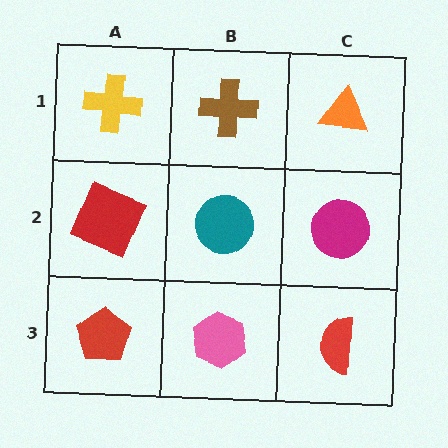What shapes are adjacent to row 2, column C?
An orange triangle (row 1, column C), a red semicircle (row 3, column C), a teal circle (row 2, column B).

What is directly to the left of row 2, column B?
A red square.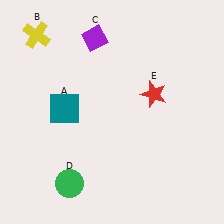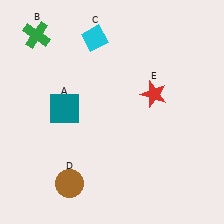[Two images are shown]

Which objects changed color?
B changed from yellow to green. C changed from purple to cyan. D changed from green to brown.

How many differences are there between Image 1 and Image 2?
There are 3 differences between the two images.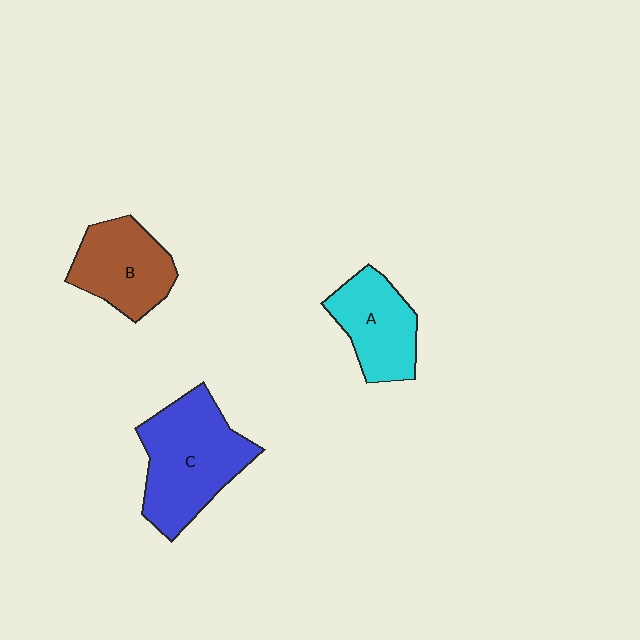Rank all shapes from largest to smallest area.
From largest to smallest: C (blue), B (brown), A (cyan).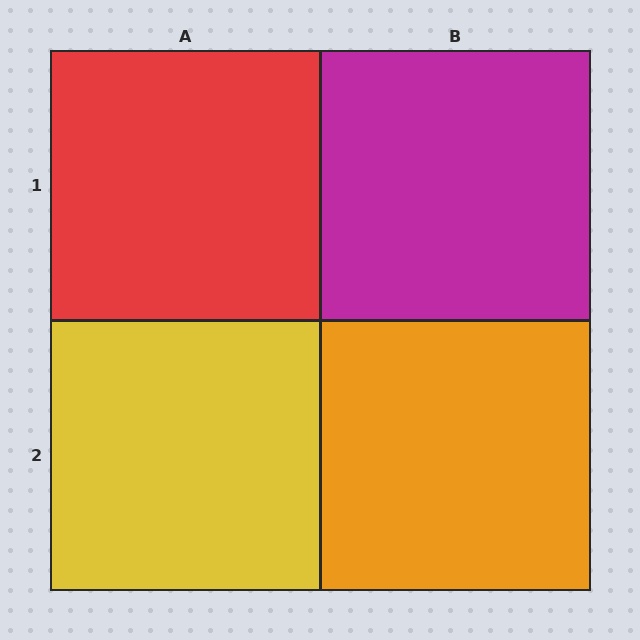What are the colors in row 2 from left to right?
Yellow, orange.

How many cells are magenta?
1 cell is magenta.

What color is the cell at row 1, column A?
Red.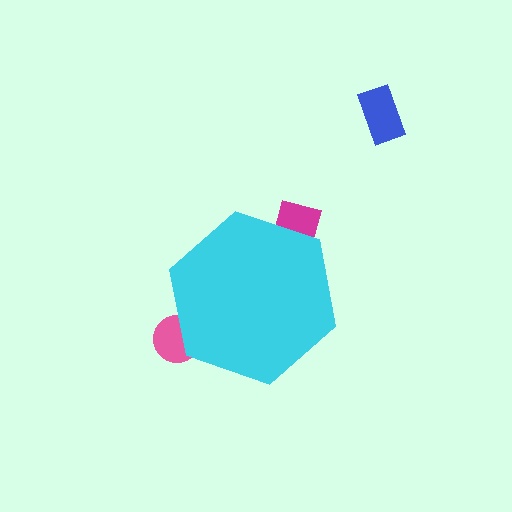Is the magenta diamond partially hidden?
Yes, the magenta diamond is partially hidden behind the cyan hexagon.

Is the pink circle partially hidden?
Yes, the pink circle is partially hidden behind the cyan hexagon.